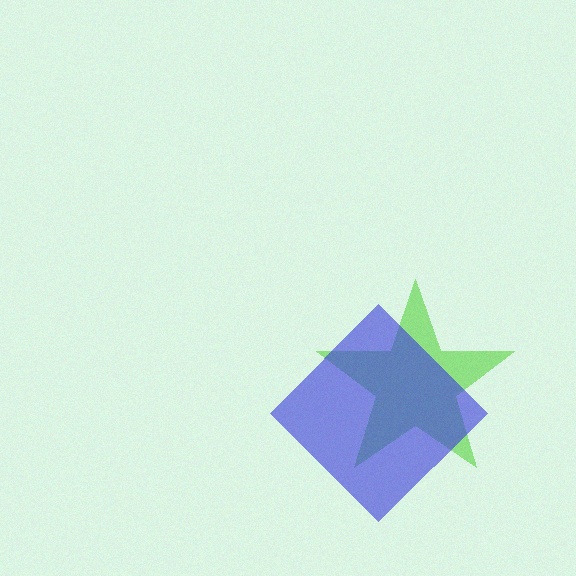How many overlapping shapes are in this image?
There are 2 overlapping shapes in the image.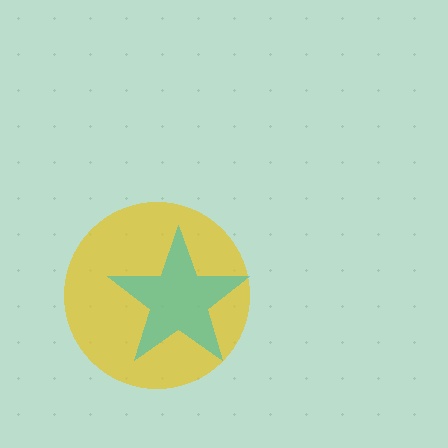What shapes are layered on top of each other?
The layered shapes are: a yellow circle, a cyan star.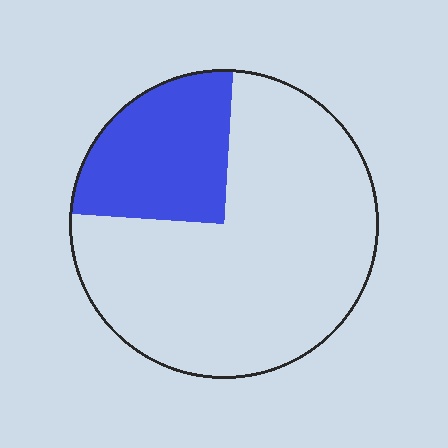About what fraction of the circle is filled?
About one quarter (1/4).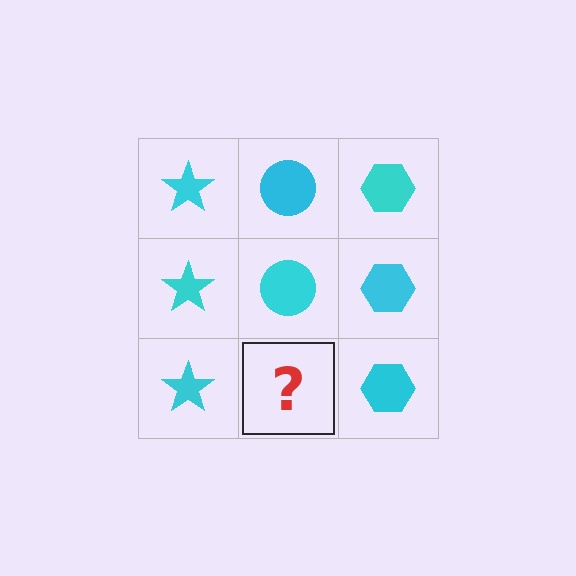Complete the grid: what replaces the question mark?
The question mark should be replaced with a cyan circle.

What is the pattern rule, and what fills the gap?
The rule is that each column has a consistent shape. The gap should be filled with a cyan circle.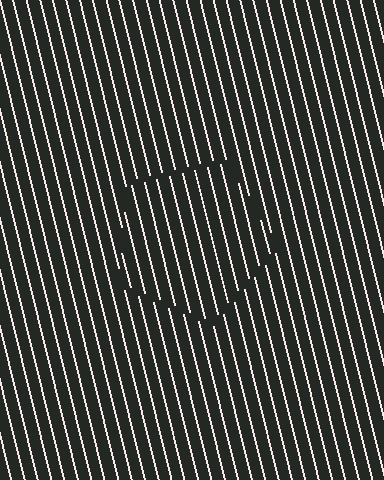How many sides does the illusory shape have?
5 sides — the line-ends trace a pentagon.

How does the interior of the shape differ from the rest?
The interior of the shape contains the same grating, shifted by half a period — the contour is defined by the phase discontinuity where line-ends from the inner and outer gratings abut.